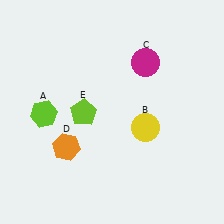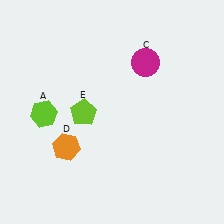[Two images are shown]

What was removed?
The yellow circle (B) was removed in Image 2.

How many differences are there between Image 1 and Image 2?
There is 1 difference between the two images.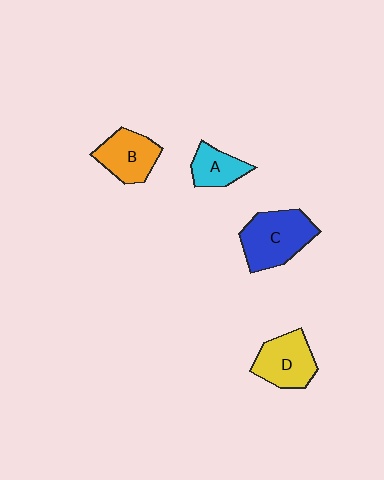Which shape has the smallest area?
Shape A (cyan).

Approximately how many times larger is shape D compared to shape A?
Approximately 1.5 times.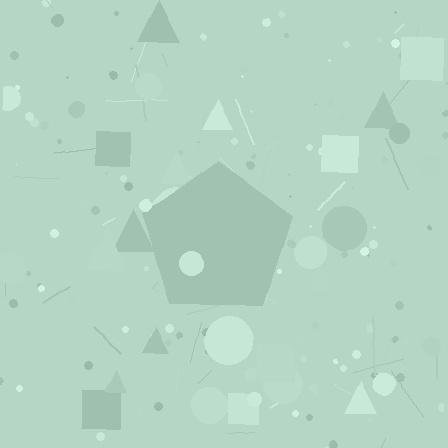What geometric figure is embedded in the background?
A pentagon is embedded in the background.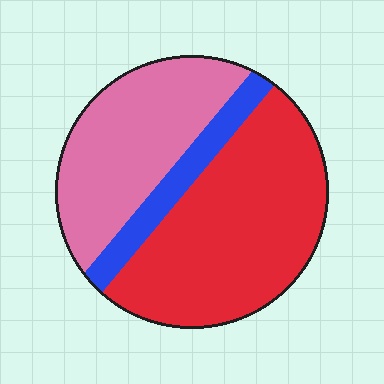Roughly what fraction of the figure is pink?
Pink takes up about three eighths (3/8) of the figure.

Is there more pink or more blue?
Pink.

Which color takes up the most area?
Red, at roughly 50%.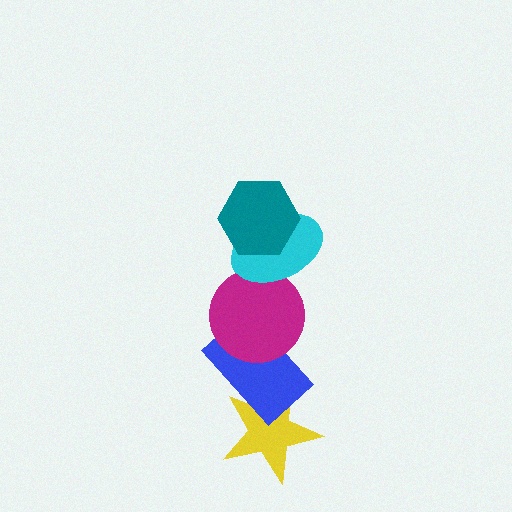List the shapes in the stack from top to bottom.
From top to bottom: the teal hexagon, the cyan ellipse, the magenta circle, the blue rectangle, the yellow star.